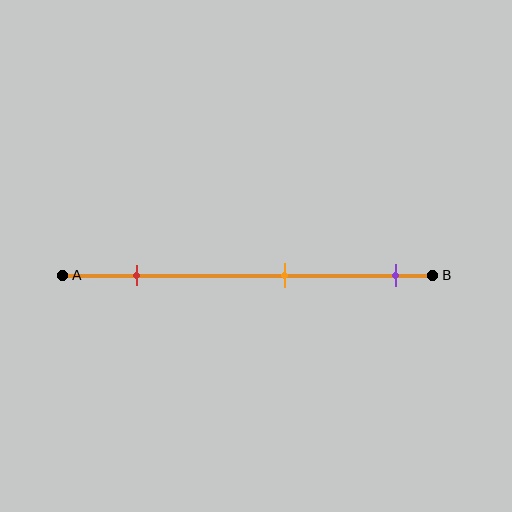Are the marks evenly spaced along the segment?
Yes, the marks are approximately evenly spaced.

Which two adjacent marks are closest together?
The orange and purple marks are the closest adjacent pair.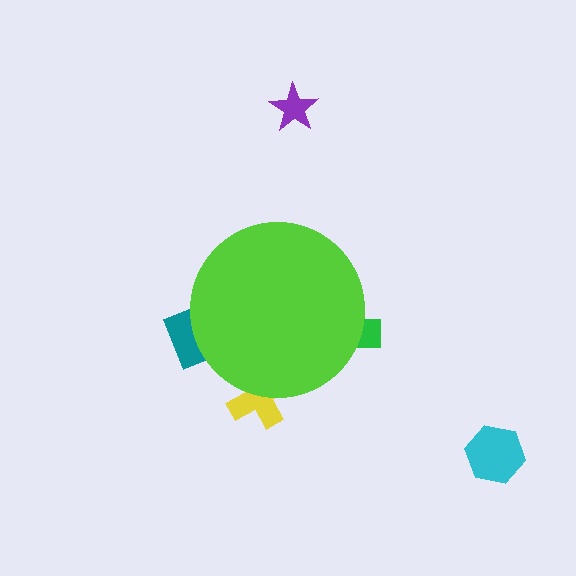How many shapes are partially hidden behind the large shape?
3 shapes are partially hidden.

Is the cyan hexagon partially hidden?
No, the cyan hexagon is fully visible.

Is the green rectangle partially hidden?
Yes, the green rectangle is partially hidden behind the lime circle.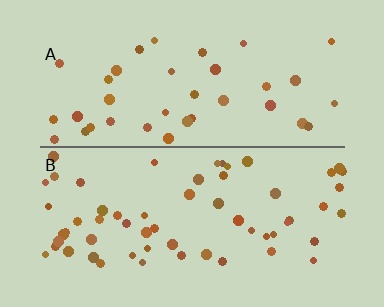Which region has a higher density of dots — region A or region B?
B (the bottom).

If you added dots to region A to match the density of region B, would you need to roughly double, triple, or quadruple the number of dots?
Approximately double.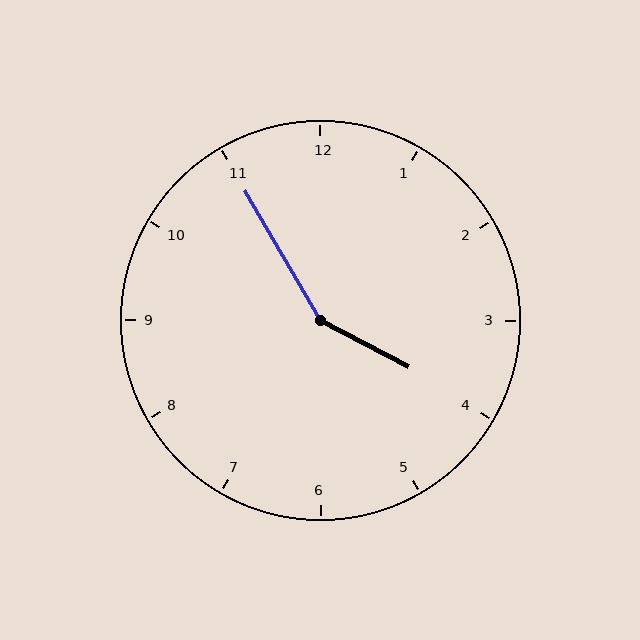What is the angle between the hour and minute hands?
Approximately 148 degrees.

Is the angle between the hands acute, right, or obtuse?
It is obtuse.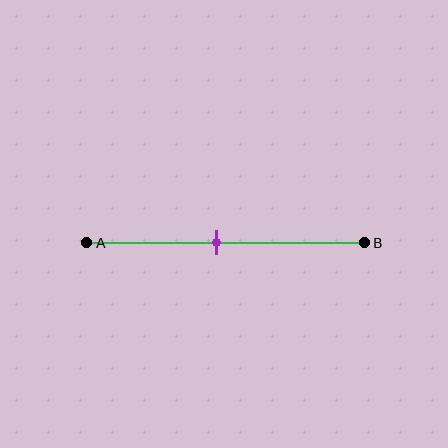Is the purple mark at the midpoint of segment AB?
No, the mark is at about 45% from A, not at the 50% midpoint.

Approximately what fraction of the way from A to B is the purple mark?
The purple mark is approximately 45% of the way from A to B.